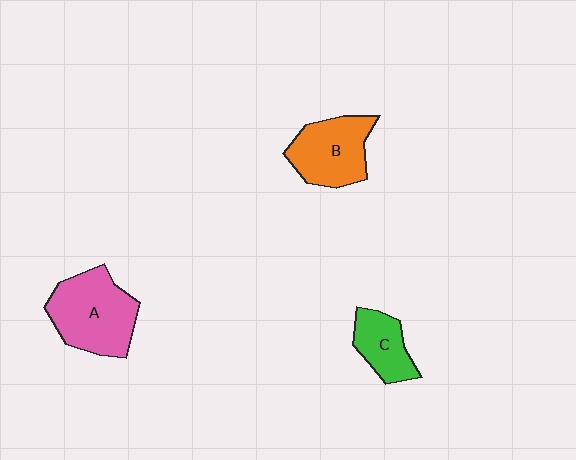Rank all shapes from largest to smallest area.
From largest to smallest: A (pink), B (orange), C (green).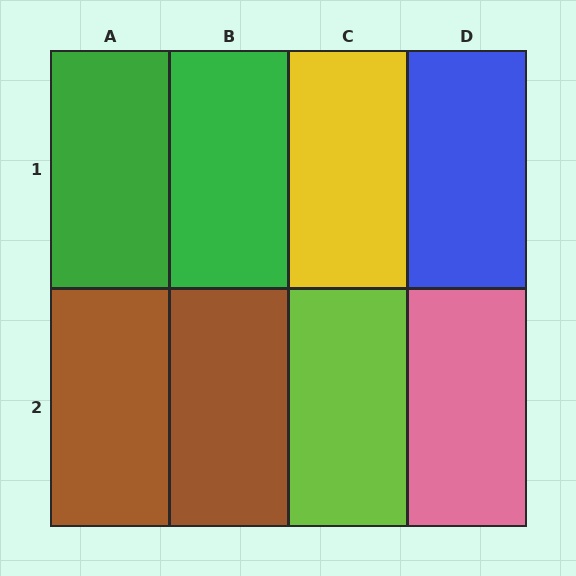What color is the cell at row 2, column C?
Lime.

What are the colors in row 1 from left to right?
Green, green, yellow, blue.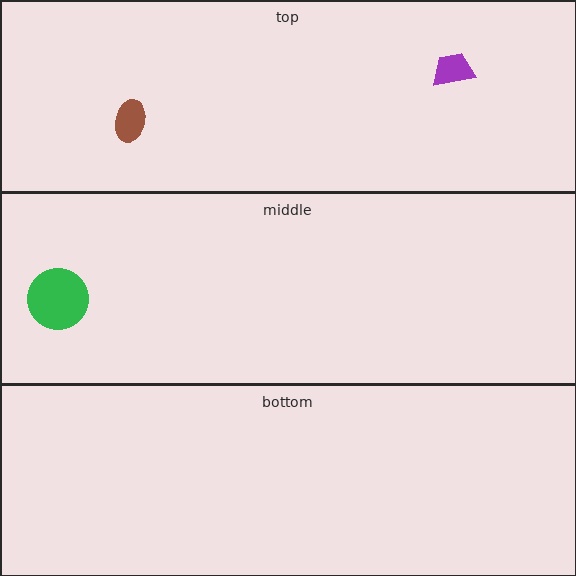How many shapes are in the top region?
2.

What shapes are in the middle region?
The green circle.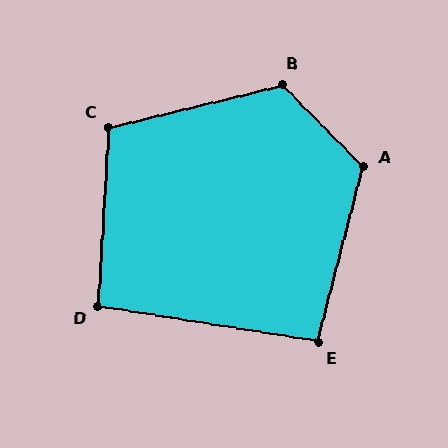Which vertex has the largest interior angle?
B, at approximately 121 degrees.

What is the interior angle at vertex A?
Approximately 121 degrees (obtuse).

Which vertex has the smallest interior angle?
E, at approximately 95 degrees.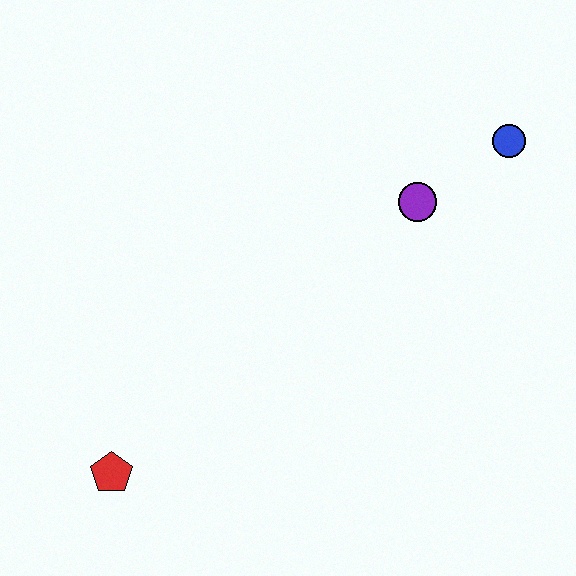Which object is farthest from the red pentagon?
The blue circle is farthest from the red pentagon.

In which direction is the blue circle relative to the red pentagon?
The blue circle is to the right of the red pentagon.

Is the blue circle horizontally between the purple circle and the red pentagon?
No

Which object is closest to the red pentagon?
The purple circle is closest to the red pentagon.